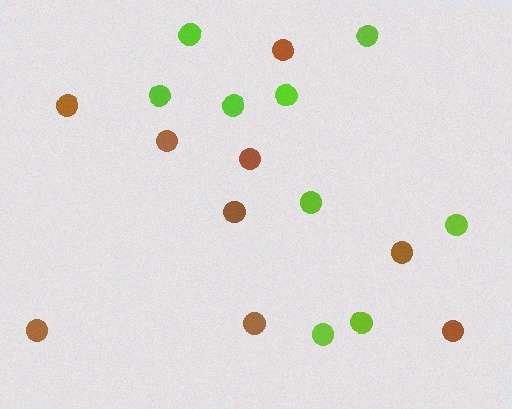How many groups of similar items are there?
There are 2 groups: one group of brown circles (9) and one group of lime circles (9).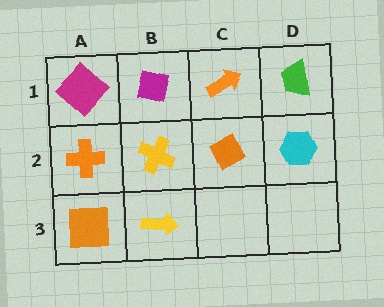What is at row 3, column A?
An orange square.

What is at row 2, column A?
An orange cross.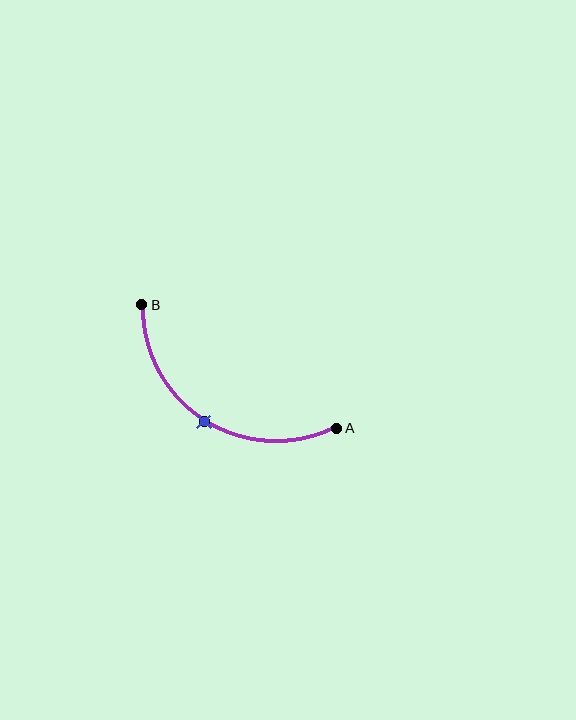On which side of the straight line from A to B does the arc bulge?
The arc bulges below the straight line connecting A and B.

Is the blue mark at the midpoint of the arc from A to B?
Yes. The blue mark lies on the arc at equal arc-length from both A and B — it is the arc midpoint.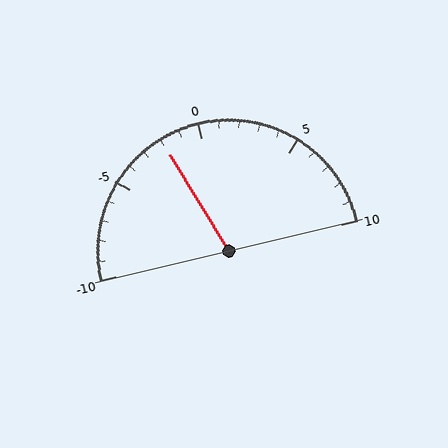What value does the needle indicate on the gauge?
The needle indicates approximately -2.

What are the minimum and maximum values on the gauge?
The gauge ranges from -10 to 10.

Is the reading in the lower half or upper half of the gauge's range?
The reading is in the lower half of the range (-10 to 10).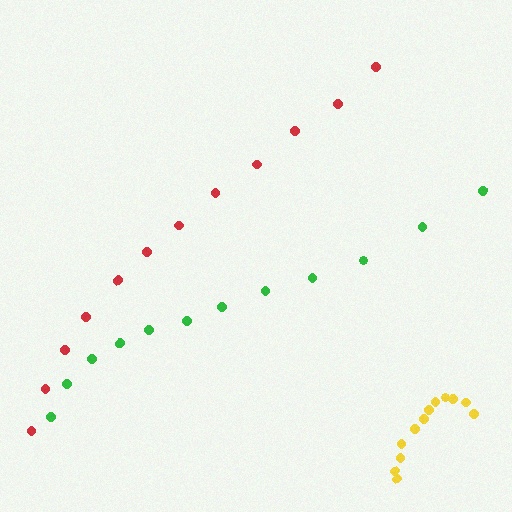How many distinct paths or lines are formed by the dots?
There are 3 distinct paths.